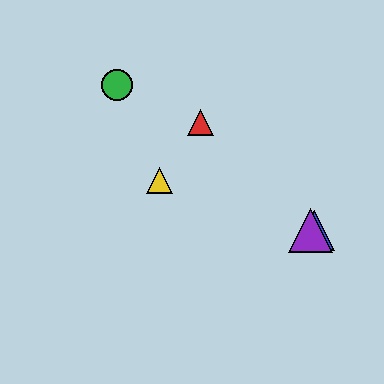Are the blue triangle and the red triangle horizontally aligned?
No, the blue triangle is at y≈231 and the red triangle is at y≈123.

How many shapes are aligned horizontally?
2 shapes (the blue triangle, the purple triangle) are aligned horizontally.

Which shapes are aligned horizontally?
The blue triangle, the purple triangle are aligned horizontally.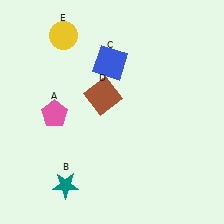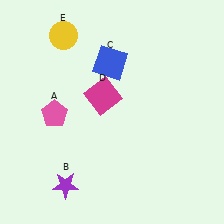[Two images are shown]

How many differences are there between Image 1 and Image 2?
There are 2 differences between the two images.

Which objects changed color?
B changed from teal to purple. D changed from brown to magenta.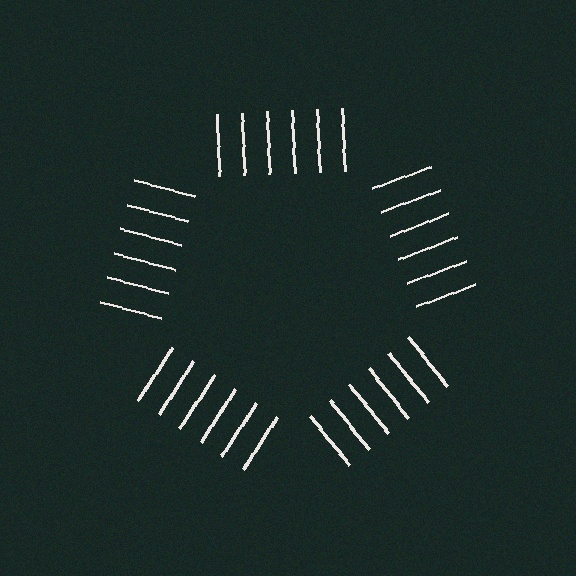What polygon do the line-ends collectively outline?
An illusory pentagon — the line segments terminate on its edges but no continuous stroke is drawn.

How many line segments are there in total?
30 — 6 along each of the 5 edges.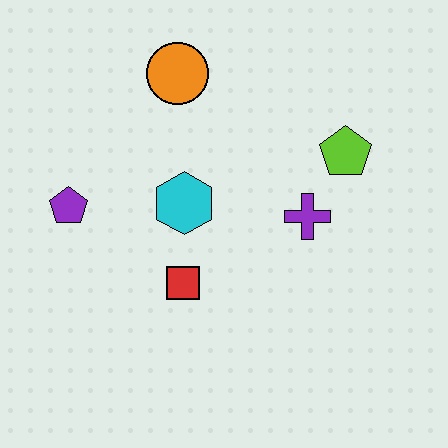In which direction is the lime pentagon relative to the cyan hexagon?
The lime pentagon is to the right of the cyan hexagon.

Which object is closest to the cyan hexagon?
The red square is closest to the cyan hexagon.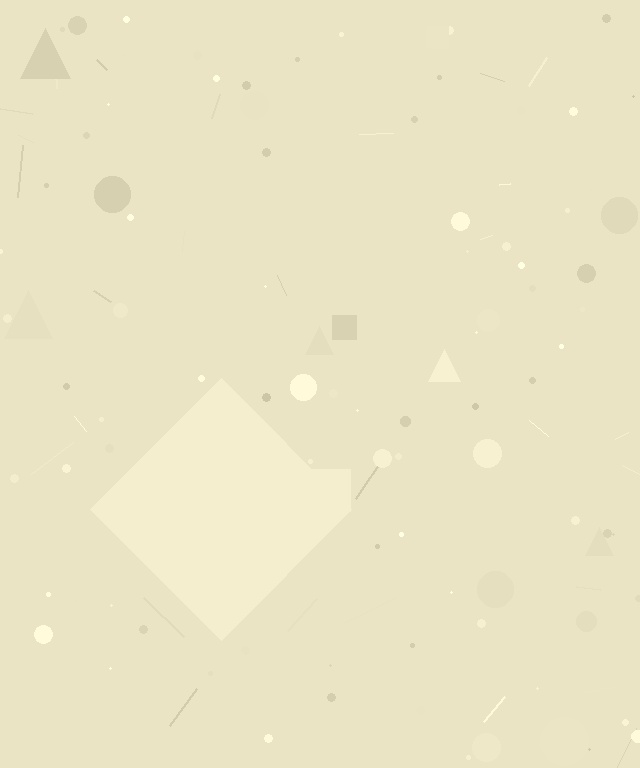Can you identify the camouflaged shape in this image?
The camouflaged shape is a diamond.